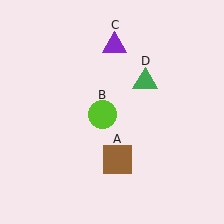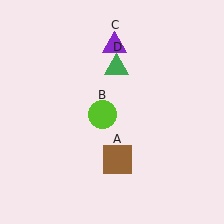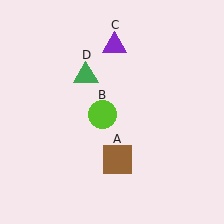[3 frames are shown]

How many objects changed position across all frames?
1 object changed position: green triangle (object D).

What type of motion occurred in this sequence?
The green triangle (object D) rotated counterclockwise around the center of the scene.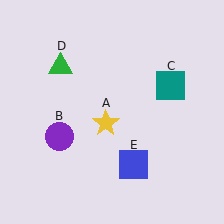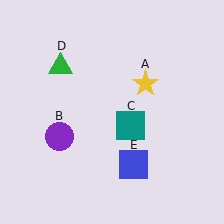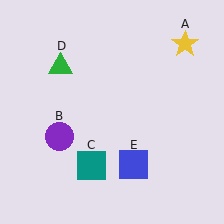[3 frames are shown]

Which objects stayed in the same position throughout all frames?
Purple circle (object B) and green triangle (object D) and blue square (object E) remained stationary.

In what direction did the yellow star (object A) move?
The yellow star (object A) moved up and to the right.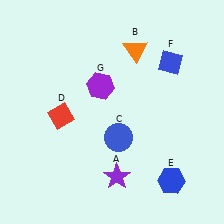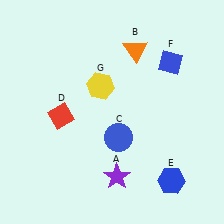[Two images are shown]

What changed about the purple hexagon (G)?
In Image 1, G is purple. In Image 2, it changed to yellow.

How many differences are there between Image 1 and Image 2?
There is 1 difference between the two images.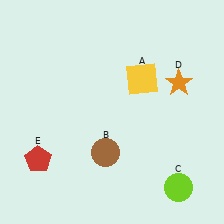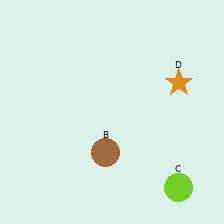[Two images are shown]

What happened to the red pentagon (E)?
The red pentagon (E) was removed in Image 2. It was in the bottom-left area of Image 1.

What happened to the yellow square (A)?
The yellow square (A) was removed in Image 2. It was in the top-right area of Image 1.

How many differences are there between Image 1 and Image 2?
There are 2 differences between the two images.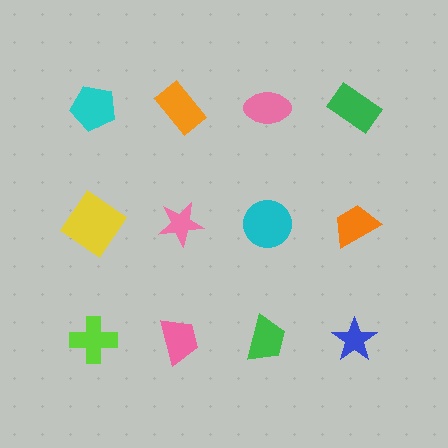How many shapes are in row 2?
4 shapes.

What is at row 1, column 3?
A pink ellipse.